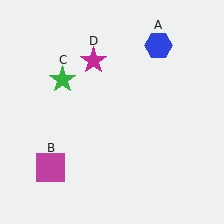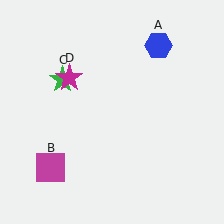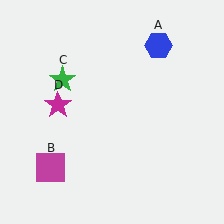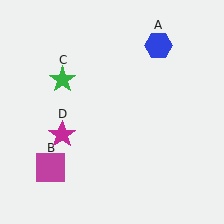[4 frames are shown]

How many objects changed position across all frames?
1 object changed position: magenta star (object D).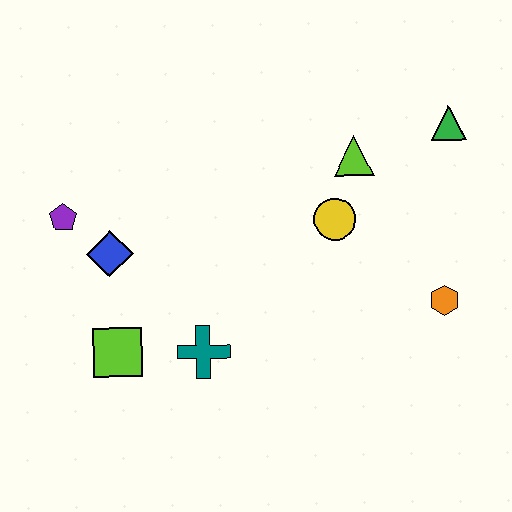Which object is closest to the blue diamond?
The purple pentagon is closest to the blue diamond.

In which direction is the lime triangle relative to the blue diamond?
The lime triangle is to the right of the blue diamond.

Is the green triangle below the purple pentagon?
No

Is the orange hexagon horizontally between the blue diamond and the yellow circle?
No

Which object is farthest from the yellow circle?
The purple pentagon is farthest from the yellow circle.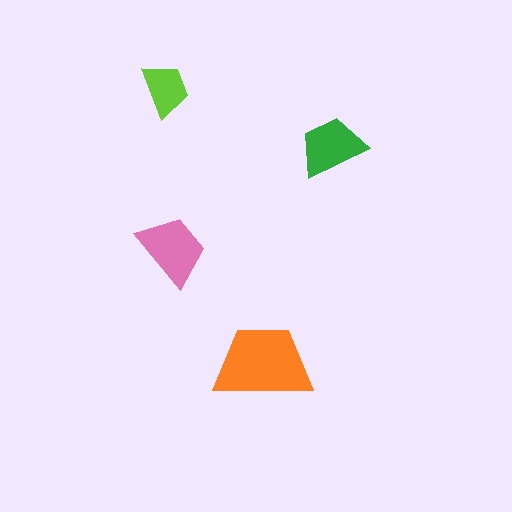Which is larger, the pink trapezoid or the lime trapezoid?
The pink one.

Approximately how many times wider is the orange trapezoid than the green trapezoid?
About 1.5 times wider.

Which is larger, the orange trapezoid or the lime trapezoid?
The orange one.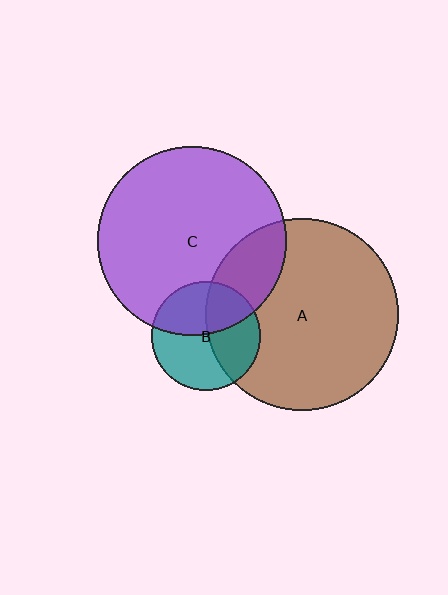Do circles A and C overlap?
Yes.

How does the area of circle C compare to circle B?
Approximately 3.0 times.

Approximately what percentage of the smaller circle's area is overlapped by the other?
Approximately 20%.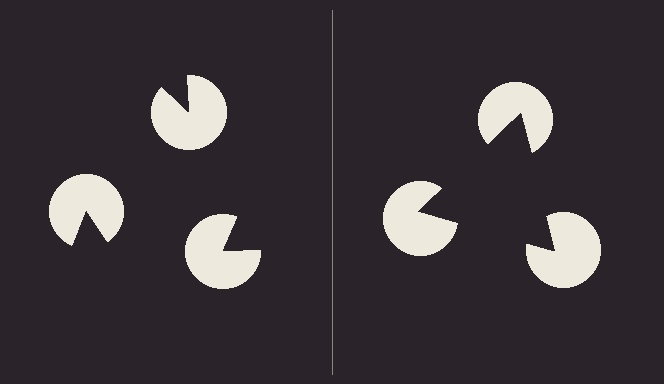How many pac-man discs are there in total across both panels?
6 — 3 on each side.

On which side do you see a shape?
An illusory triangle appears on the right side. On the left side the wedge cuts are rotated, so no coherent shape forms.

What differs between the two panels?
The pac-man discs are positioned identically on both sides; only the wedge orientations differ. On the right they align to a triangle; on the left they are misaligned.